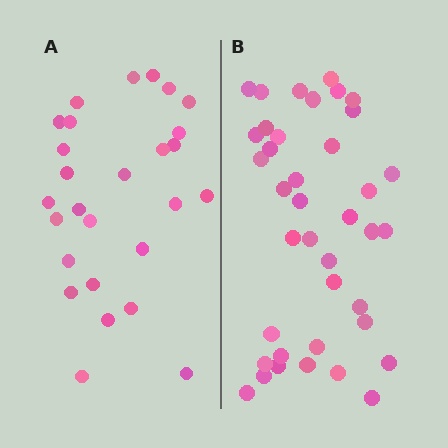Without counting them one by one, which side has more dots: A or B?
Region B (the right region) has more dots.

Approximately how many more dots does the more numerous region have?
Region B has roughly 12 or so more dots than region A.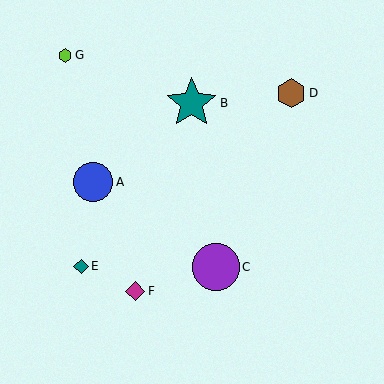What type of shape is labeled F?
Shape F is a magenta diamond.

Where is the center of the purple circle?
The center of the purple circle is at (216, 267).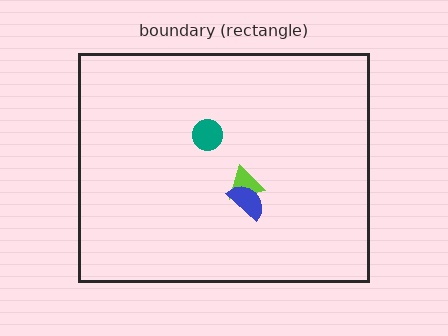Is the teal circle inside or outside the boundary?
Inside.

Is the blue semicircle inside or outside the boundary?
Inside.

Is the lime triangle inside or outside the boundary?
Inside.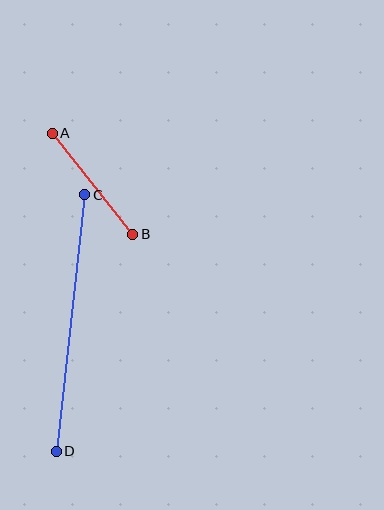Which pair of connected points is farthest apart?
Points C and D are farthest apart.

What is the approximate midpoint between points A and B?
The midpoint is at approximately (92, 184) pixels.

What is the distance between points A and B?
The distance is approximately 129 pixels.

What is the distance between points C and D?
The distance is approximately 258 pixels.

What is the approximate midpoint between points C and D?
The midpoint is at approximately (70, 323) pixels.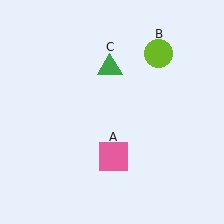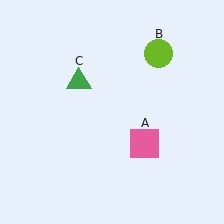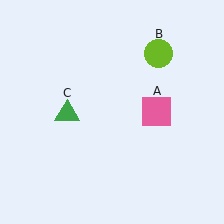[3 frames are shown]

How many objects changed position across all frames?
2 objects changed position: pink square (object A), green triangle (object C).